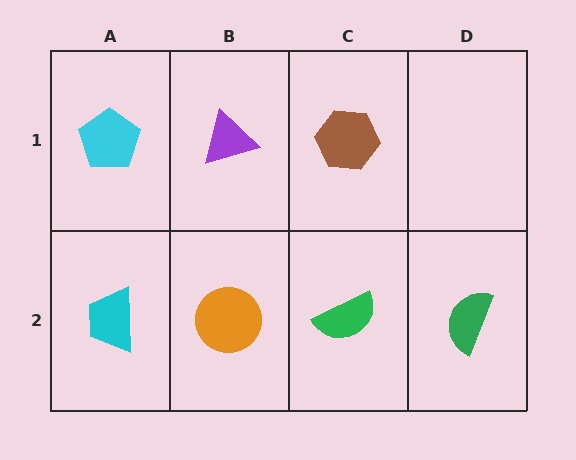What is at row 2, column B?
An orange circle.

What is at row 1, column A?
A cyan pentagon.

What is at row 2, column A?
A cyan trapezoid.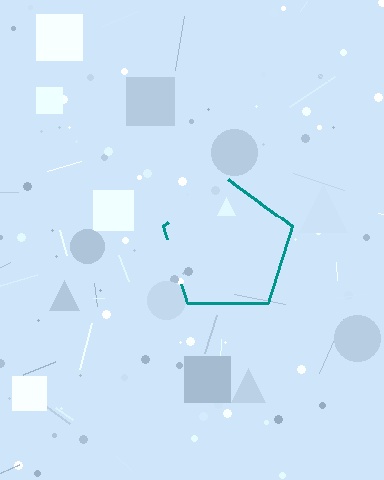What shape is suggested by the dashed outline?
The dashed outline suggests a pentagon.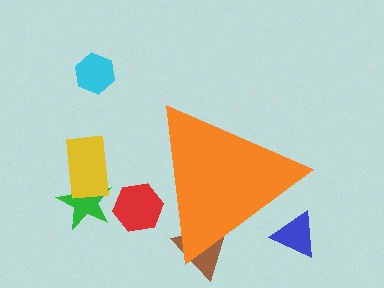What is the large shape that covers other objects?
An orange triangle.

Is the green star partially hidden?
No, the green star is fully visible.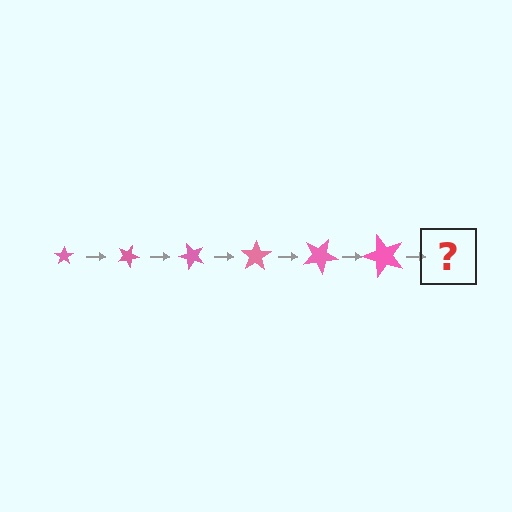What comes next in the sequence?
The next element should be a star, larger than the previous one and rotated 150 degrees from the start.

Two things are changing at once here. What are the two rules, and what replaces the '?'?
The two rules are that the star grows larger each step and it rotates 25 degrees each step. The '?' should be a star, larger than the previous one and rotated 150 degrees from the start.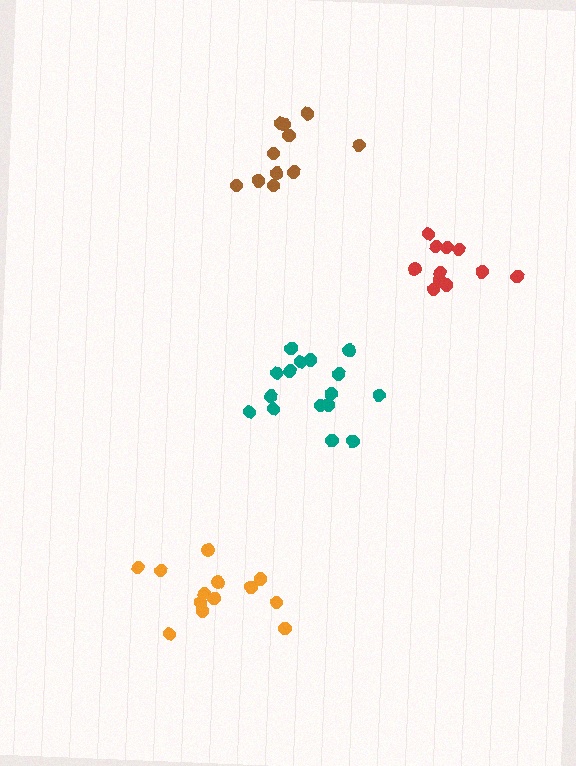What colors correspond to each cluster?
The clusters are colored: orange, teal, red, brown.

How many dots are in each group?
Group 1: 13 dots, Group 2: 16 dots, Group 3: 11 dots, Group 4: 11 dots (51 total).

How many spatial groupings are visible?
There are 4 spatial groupings.